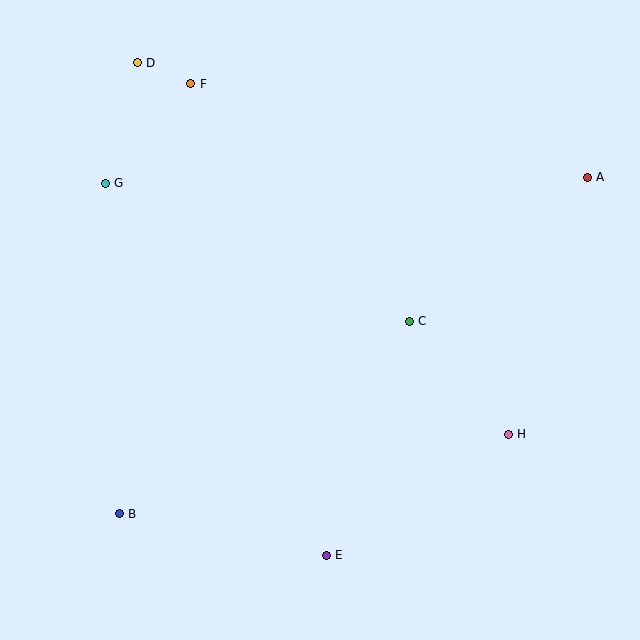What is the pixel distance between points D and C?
The distance between D and C is 375 pixels.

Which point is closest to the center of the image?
Point C at (409, 321) is closest to the center.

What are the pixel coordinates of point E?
Point E is at (326, 555).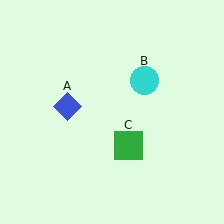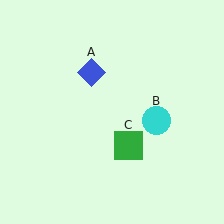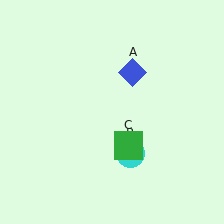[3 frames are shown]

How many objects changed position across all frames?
2 objects changed position: blue diamond (object A), cyan circle (object B).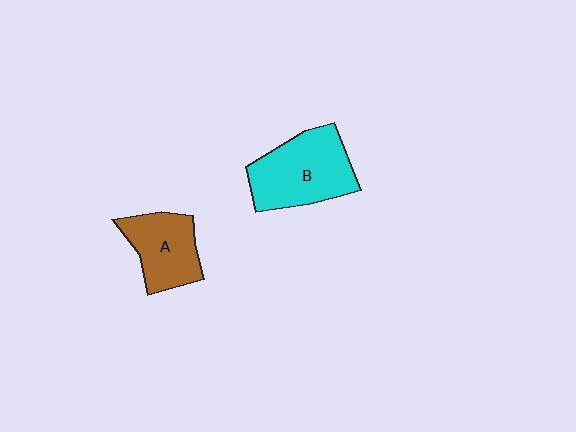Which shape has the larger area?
Shape B (cyan).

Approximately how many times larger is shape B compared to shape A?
Approximately 1.4 times.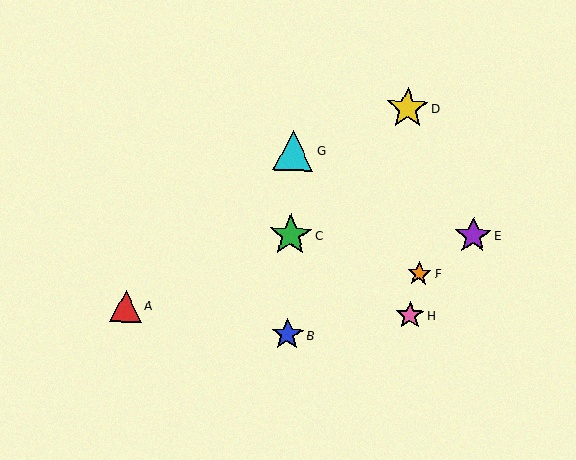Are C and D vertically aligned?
No, C is at x≈291 and D is at x≈408.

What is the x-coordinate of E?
Object E is at x≈473.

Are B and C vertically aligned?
Yes, both are at x≈287.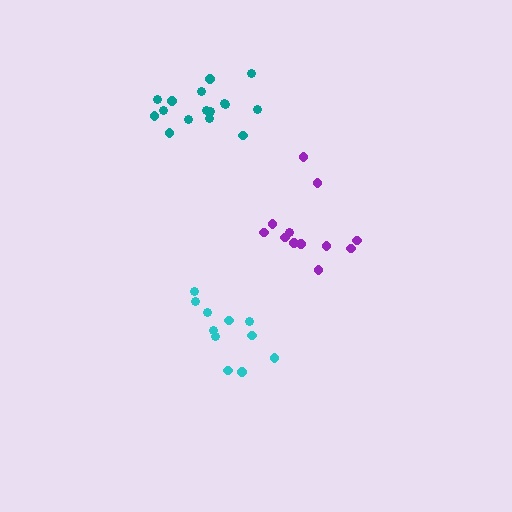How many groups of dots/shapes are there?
There are 3 groups.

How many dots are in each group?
Group 1: 11 dots, Group 2: 12 dots, Group 3: 16 dots (39 total).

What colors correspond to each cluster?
The clusters are colored: cyan, purple, teal.